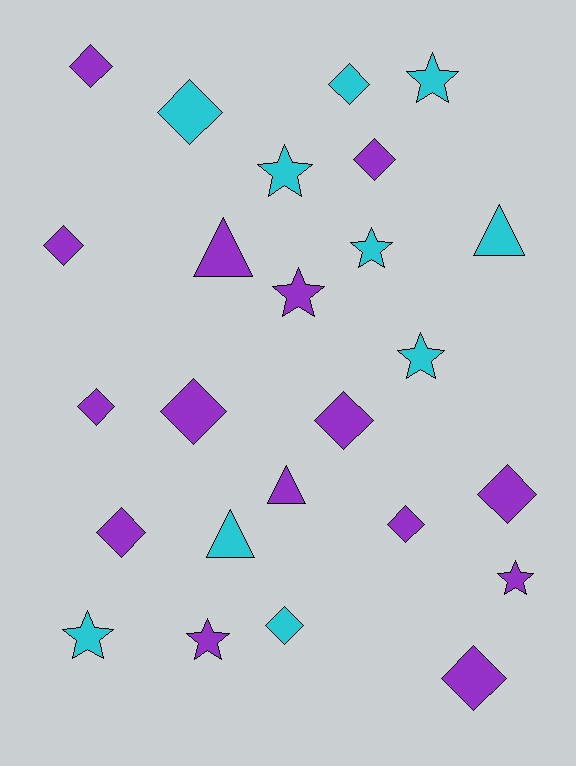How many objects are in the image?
There are 25 objects.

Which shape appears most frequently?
Diamond, with 13 objects.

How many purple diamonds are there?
There are 10 purple diamonds.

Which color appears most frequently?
Purple, with 15 objects.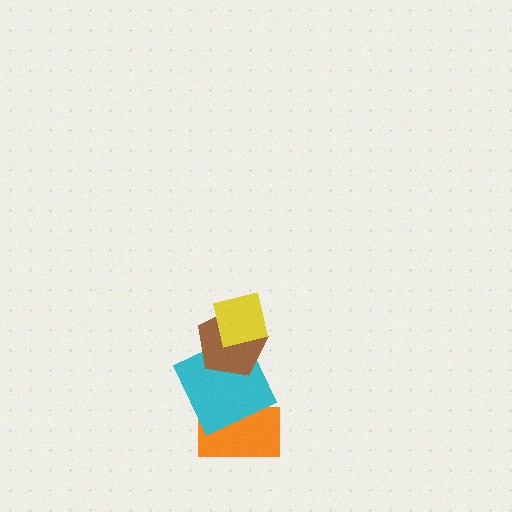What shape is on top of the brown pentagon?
The yellow square is on top of the brown pentagon.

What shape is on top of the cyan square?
The brown pentagon is on top of the cyan square.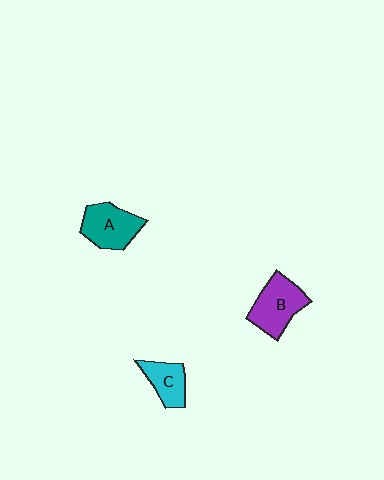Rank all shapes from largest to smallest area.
From largest to smallest: B (purple), A (teal), C (cyan).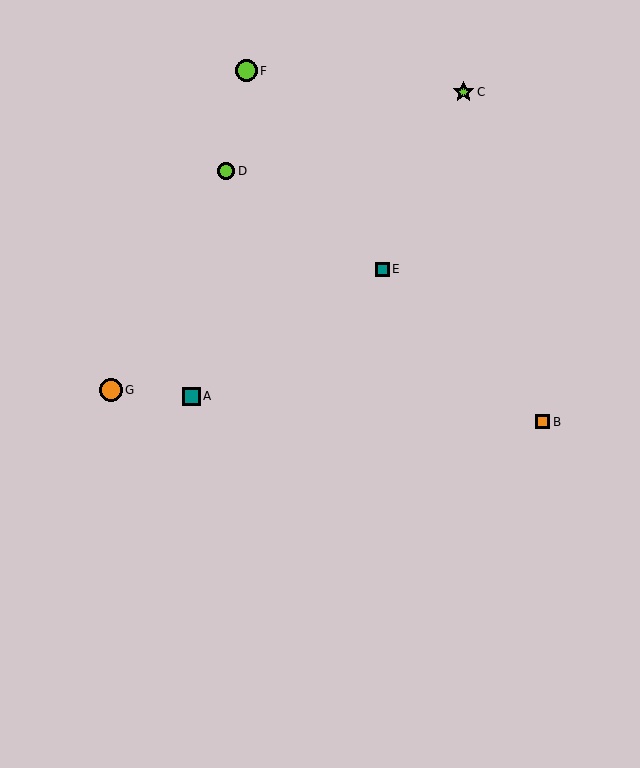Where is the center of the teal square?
The center of the teal square is at (382, 269).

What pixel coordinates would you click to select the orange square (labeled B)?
Click at (542, 422) to select the orange square B.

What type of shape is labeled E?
Shape E is a teal square.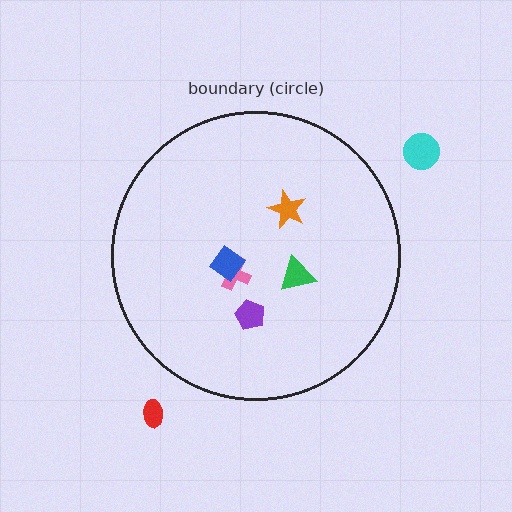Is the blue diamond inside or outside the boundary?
Inside.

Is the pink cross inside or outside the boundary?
Inside.